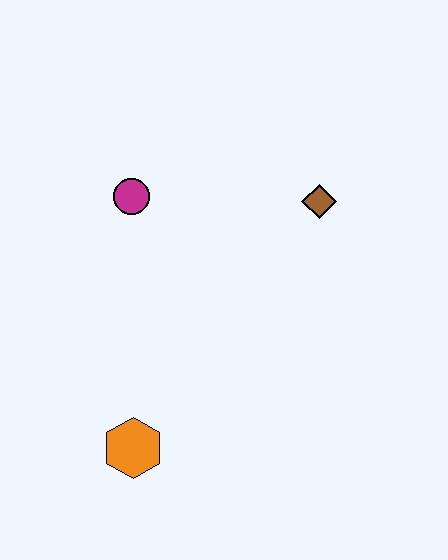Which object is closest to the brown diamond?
The magenta circle is closest to the brown diamond.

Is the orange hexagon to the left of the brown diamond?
Yes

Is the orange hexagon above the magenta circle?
No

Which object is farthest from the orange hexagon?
The brown diamond is farthest from the orange hexagon.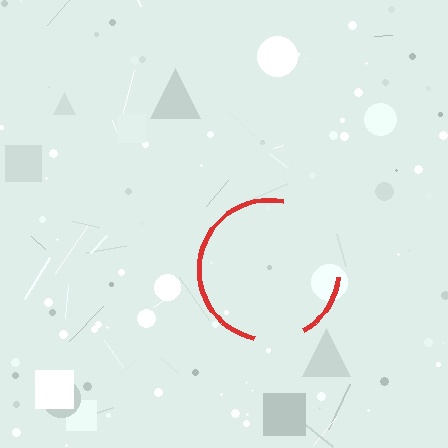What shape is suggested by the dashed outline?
The dashed outline suggests a circle.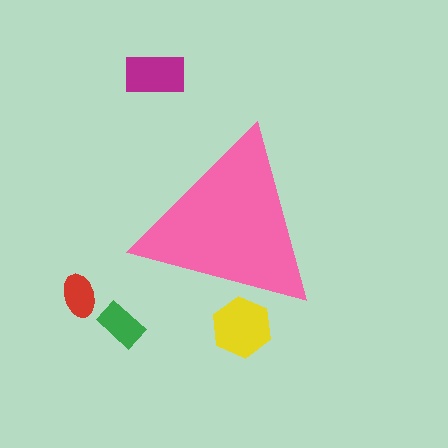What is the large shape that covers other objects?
A pink triangle.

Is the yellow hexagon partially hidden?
Yes, the yellow hexagon is partially hidden behind the pink triangle.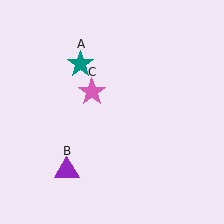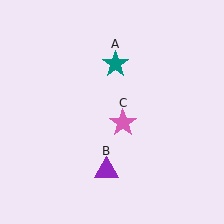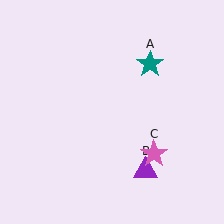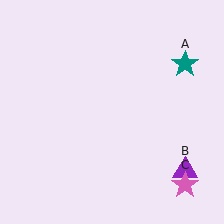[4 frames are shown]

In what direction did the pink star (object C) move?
The pink star (object C) moved down and to the right.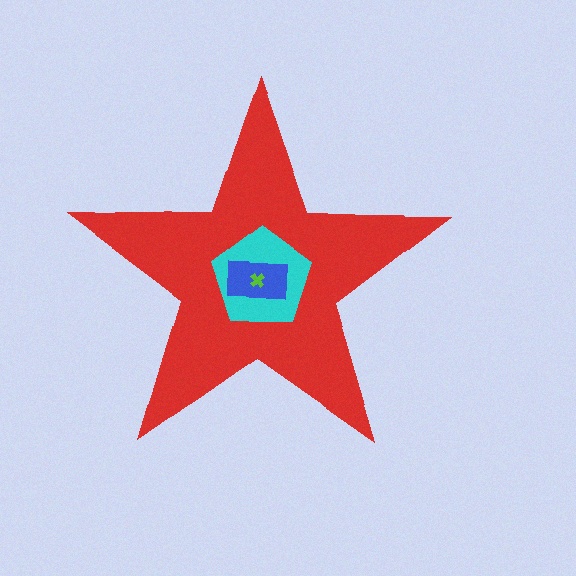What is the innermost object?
The lime cross.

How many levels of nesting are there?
4.